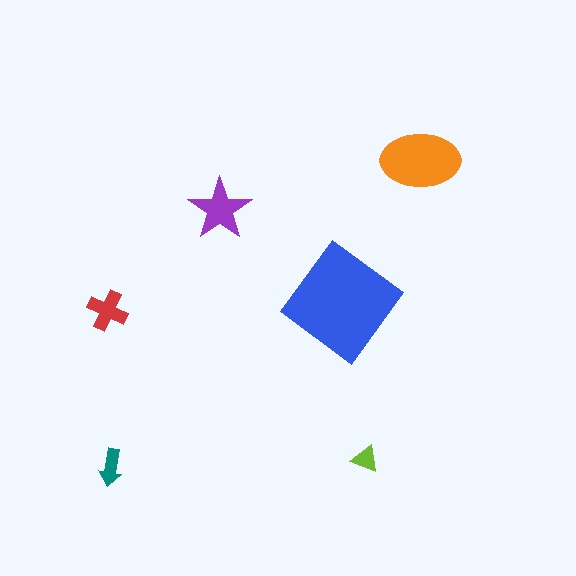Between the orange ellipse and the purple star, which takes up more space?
The orange ellipse.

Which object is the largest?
The blue diamond.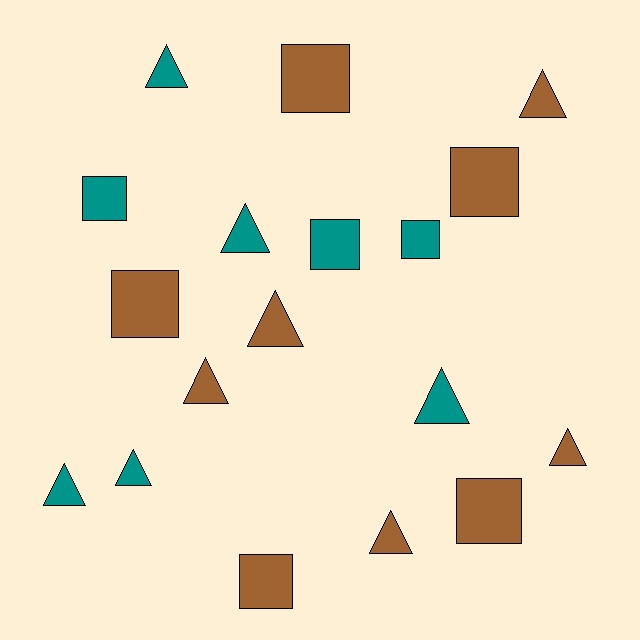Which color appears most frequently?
Brown, with 10 objects.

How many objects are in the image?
There are 18 objects.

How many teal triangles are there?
There are 5 teal triangles.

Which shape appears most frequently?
Triangle, with 10 objects.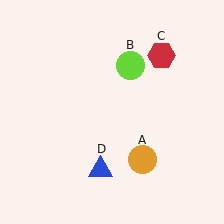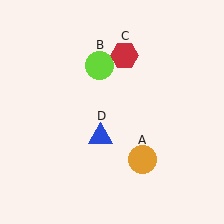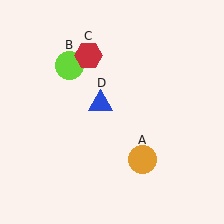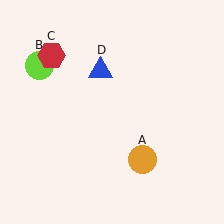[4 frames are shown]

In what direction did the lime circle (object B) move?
The lime circle (object B) moved left.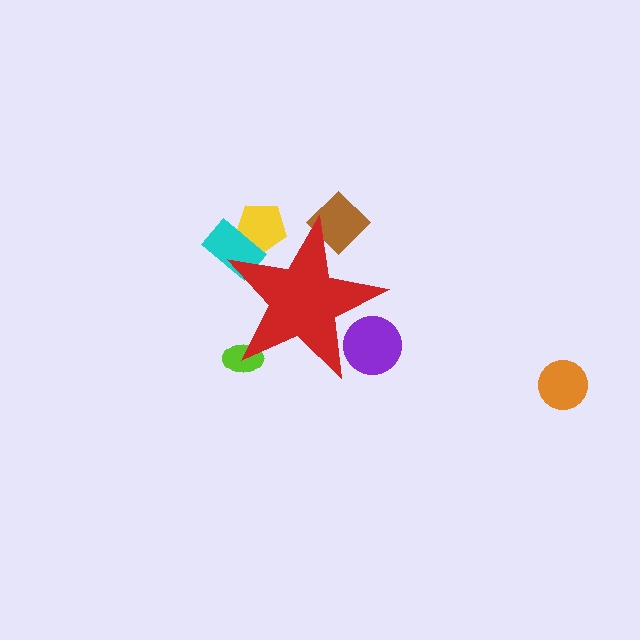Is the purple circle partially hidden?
Yes, the purple circle is partially hidden behind the red star.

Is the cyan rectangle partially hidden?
Yes, the cyan rectangle is partially hidden behind the red star.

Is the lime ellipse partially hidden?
Yes, the lime ellipse is partially hidden behind the red star.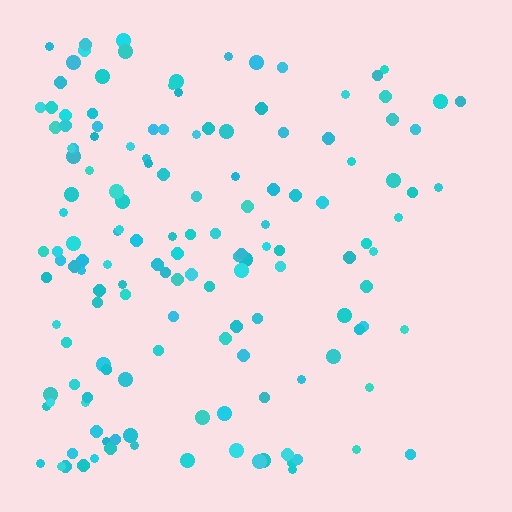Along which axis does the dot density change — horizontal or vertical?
Horizontal.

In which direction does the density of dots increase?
From right to left, with the left side densest.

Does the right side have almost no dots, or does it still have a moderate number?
Still a moderate number, just noticeably fewer than the left.